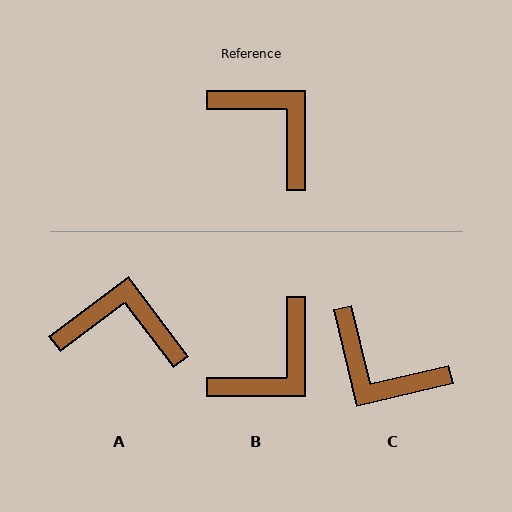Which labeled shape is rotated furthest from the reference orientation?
C, about 167 degrees away.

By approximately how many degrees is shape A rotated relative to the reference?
Approximately 37 degrees counter-clockwise.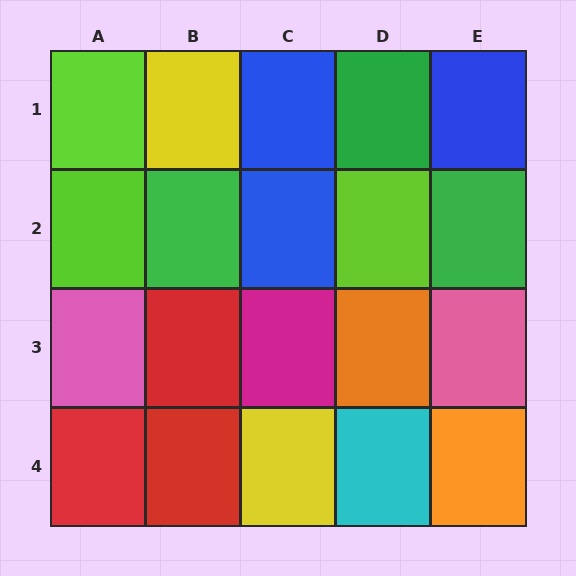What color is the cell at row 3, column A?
Pink.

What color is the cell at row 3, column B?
Red.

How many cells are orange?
2 cells are orange.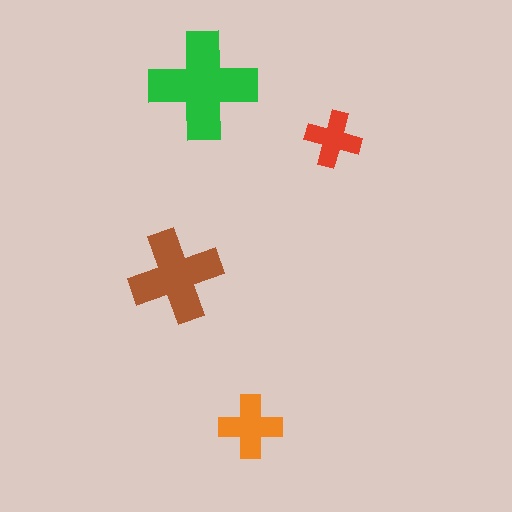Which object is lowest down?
The orange cross is bottommost.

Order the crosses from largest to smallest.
the green one, the brown one, the orange one, the red one.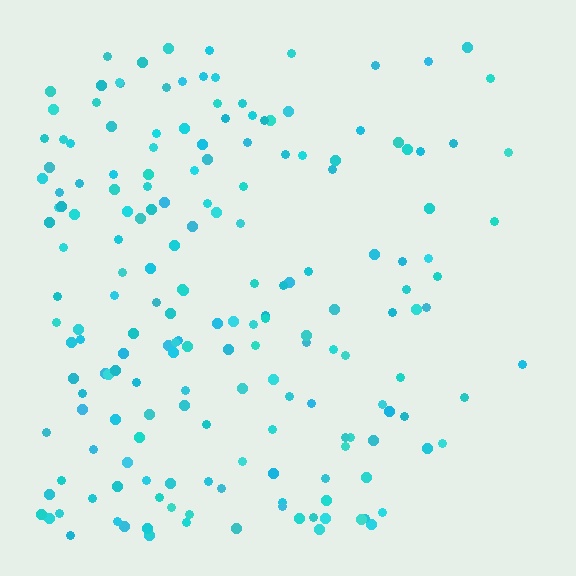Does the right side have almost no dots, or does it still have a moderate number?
Still a moderate number, just noticeably fewer than the left.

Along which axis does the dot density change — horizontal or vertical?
Horizontal.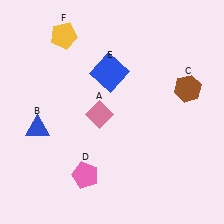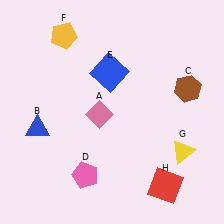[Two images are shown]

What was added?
A yellow triangle (G), a red square (H) were added in Image 2.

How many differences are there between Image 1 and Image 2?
There are 2 differences between the two images.